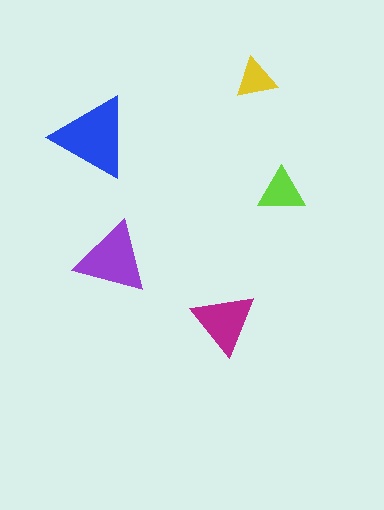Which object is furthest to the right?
The lime triangle is rightmost.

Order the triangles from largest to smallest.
the blue one, the purple one, the magenta one, the lime one, the yellow one.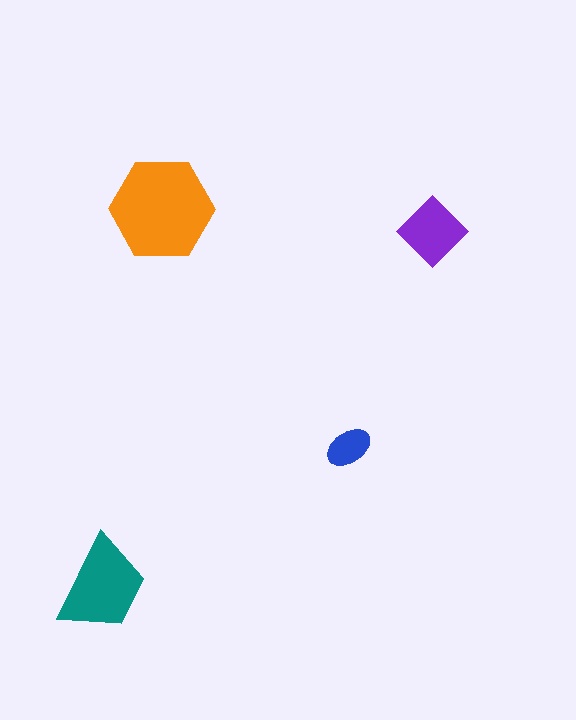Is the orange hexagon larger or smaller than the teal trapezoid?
Larger.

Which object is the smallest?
The blue ellipse.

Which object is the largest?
The orange hexagon.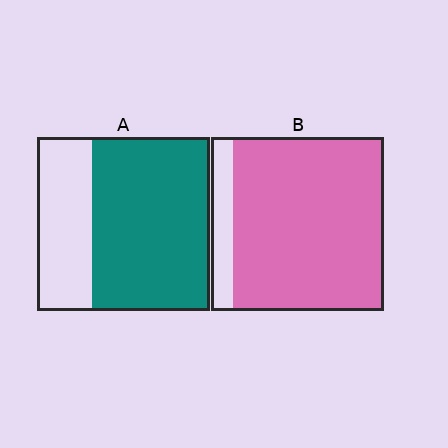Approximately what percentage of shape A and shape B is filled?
A is approximately 70% and B is approximately 85%.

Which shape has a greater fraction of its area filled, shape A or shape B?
Shape B.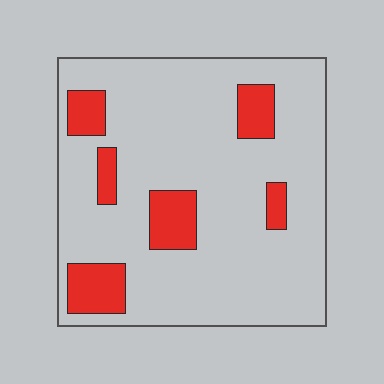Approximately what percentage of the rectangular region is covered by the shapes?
Approximately 15%.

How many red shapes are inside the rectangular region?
6.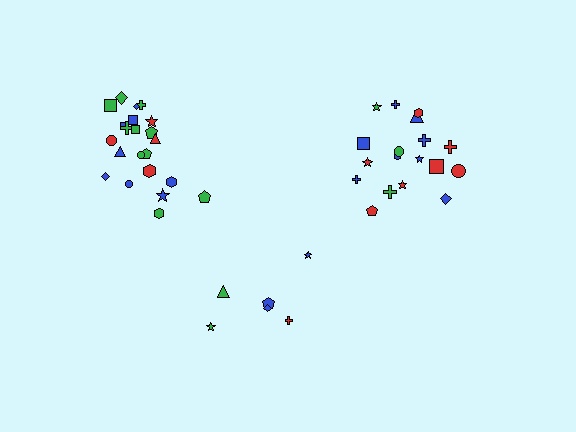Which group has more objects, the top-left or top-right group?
The top-left group.